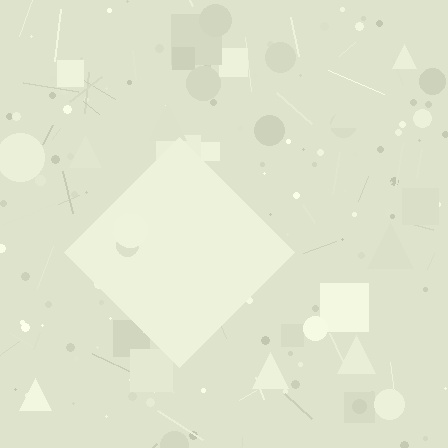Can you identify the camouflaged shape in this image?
The camouflaged shape is a diamond.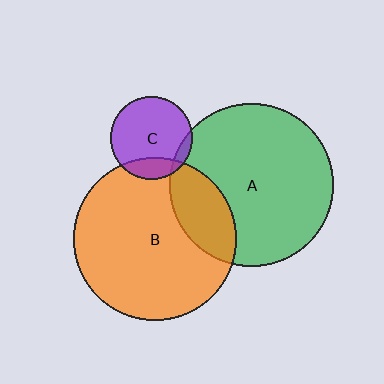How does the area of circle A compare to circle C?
Approximately 3.9 times.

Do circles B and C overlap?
Yes.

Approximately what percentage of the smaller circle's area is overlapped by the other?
Approximately 20%.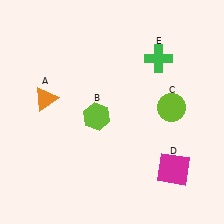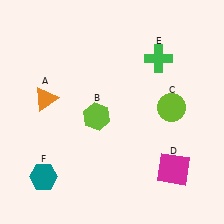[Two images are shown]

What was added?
A teal hexagon (F) was added in Image 2.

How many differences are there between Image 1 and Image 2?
There is 1 difference between the two images.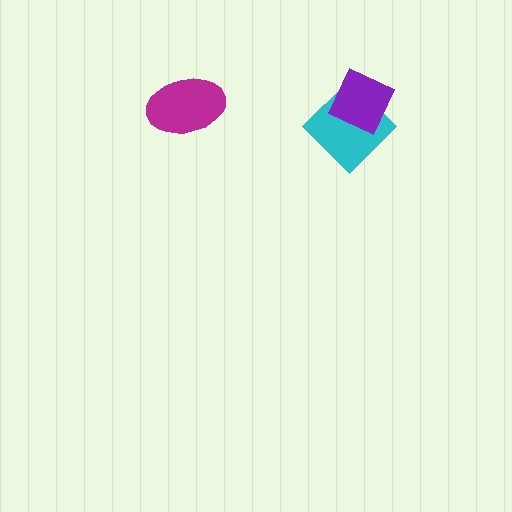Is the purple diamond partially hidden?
No, no other shape covers it.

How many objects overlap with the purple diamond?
1 object overlaps with the purple diamond.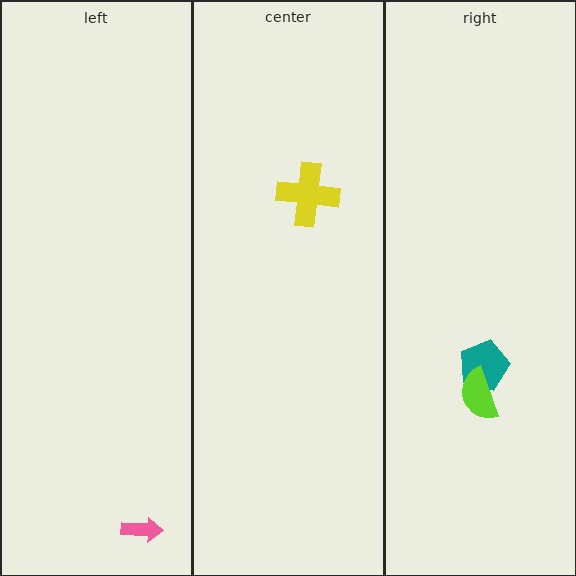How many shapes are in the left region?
1.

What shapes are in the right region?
The teal pentagon, the lime semicircle.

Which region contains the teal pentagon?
The right region.